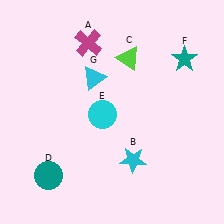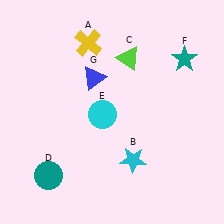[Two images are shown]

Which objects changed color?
A changed from magenta to yellow. G changed from cyan to blue.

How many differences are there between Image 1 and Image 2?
There are 2 differences between the two images.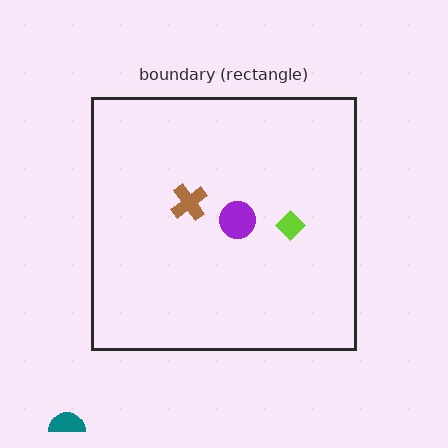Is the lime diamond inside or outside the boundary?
Inside.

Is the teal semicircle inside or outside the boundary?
Outside.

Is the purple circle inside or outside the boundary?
Inside.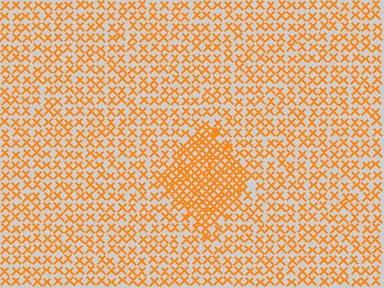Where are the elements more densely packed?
The elements are more densely packed inside the diamond boundary.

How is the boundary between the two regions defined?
The boundary is defined by a change in element density (approximately 2.0x ratio). All elements are the same color, size, and shape.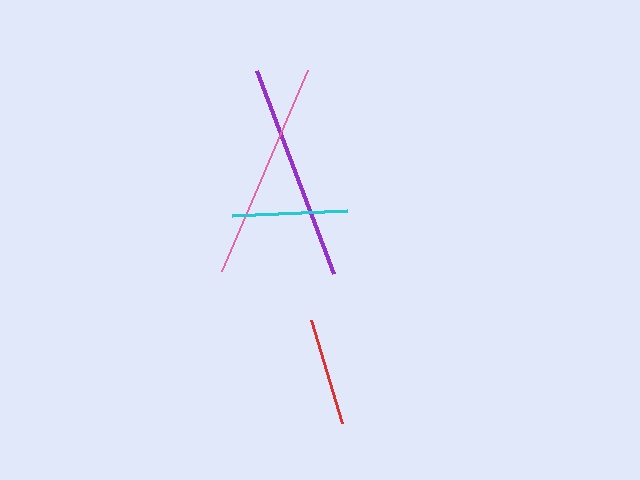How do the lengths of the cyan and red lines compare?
The cyan and red lines are approximately the same length.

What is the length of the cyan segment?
The cyan segment is approximately 116 pixels long.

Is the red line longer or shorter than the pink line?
The pink line is longer than the red line.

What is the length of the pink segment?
The pink segment is approximately 219 pixels long.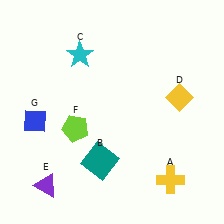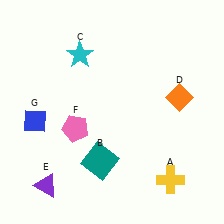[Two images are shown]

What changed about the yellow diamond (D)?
In Image 1, D is yellow. In Image 2, it changed to orange.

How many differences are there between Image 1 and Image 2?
There are 2 differences between the two images.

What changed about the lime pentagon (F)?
In Image 1, F is lime. In Image 2, it changed to pink.